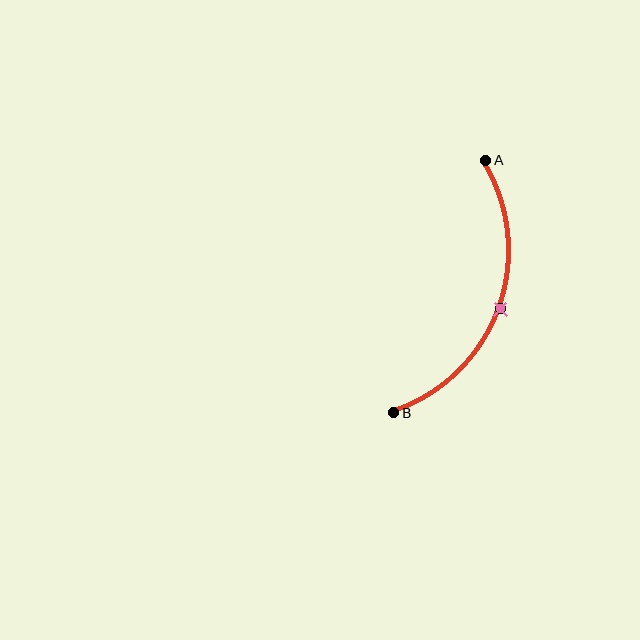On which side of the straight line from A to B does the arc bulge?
The arc bulges to the right of the straight line connecting A and B.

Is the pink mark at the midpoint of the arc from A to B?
Yes. The pink mark lies on the arc at equal arc-length from both A and B — it is the arc midpoint.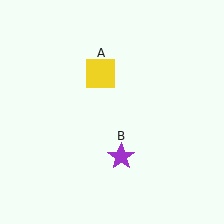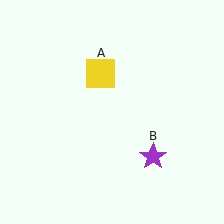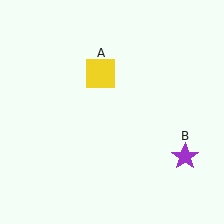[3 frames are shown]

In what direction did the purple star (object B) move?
The purple star (object B) moved right.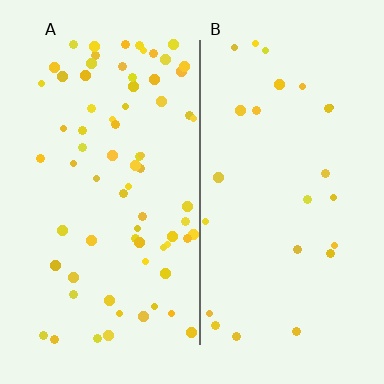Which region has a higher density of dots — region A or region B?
A (the left).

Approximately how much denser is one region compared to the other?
Approximately 2.9× — region A over region B.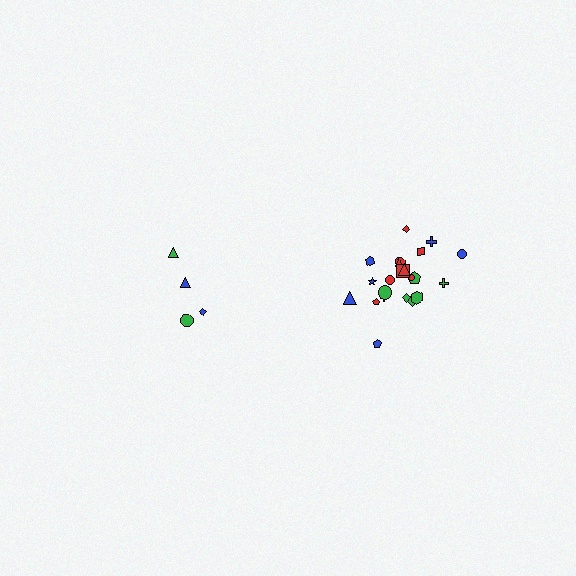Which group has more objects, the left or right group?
The right group.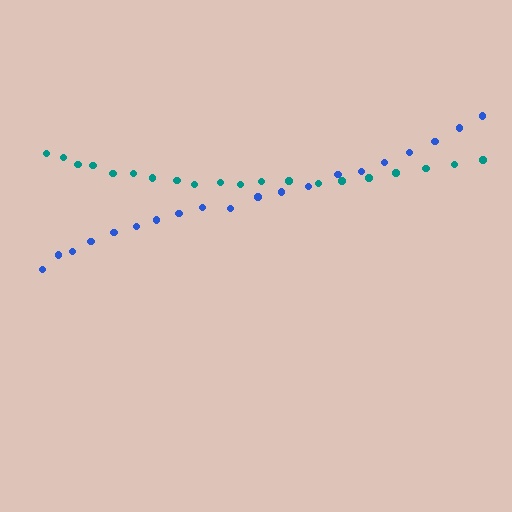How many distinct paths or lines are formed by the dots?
There are 2 distinct paths.